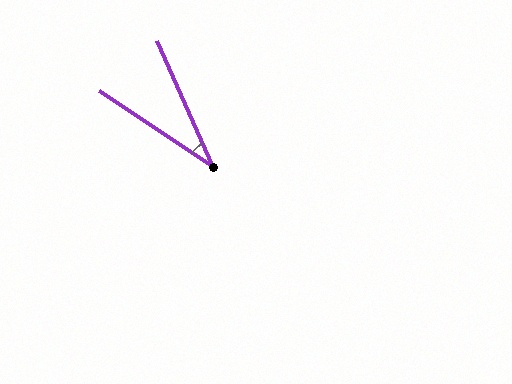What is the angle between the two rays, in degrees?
Approximately 32 degrees.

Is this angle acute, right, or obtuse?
It is acute.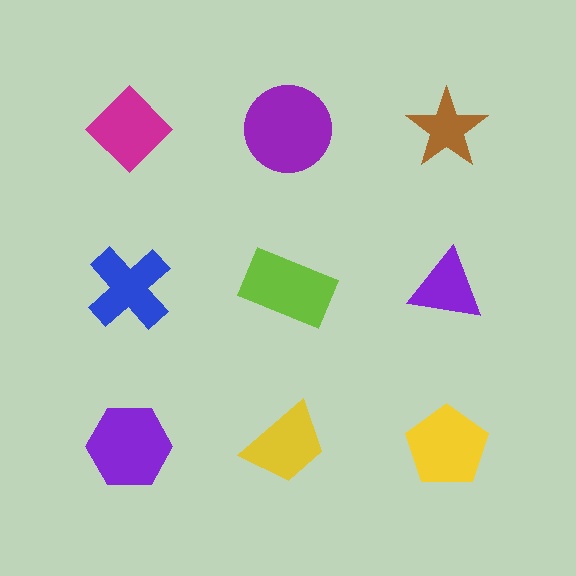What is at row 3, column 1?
A purple hexagon.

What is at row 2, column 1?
A blue cross.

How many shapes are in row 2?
3 shapes.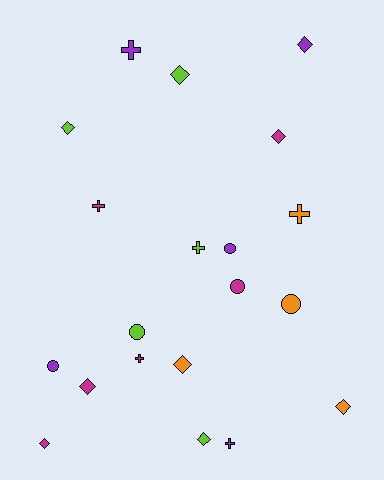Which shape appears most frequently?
Diamond, with 9 objects.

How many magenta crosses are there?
There are 2 magenta crosses.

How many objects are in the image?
There are 20 objects.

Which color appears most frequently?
Magenta, with 6 objects.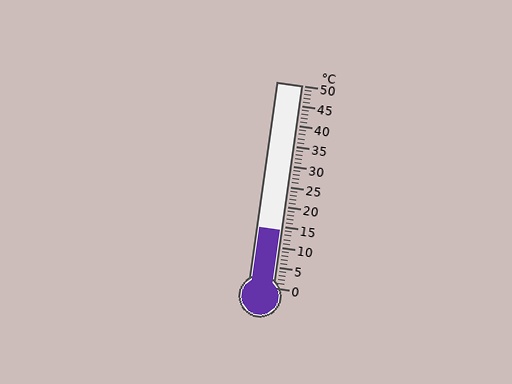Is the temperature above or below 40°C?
The temperature is below 40°C.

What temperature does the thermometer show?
The thermometer shows approximately 14°C.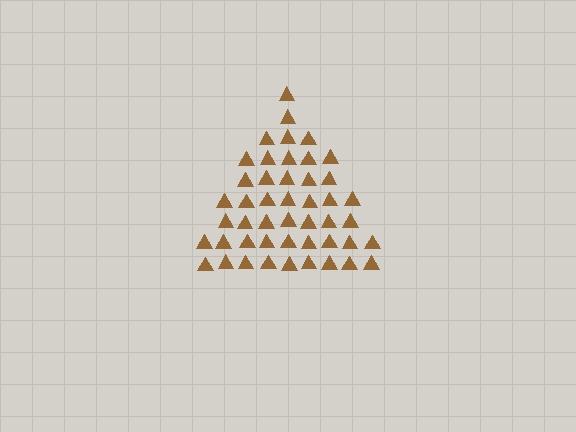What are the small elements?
The small elements are triangles.